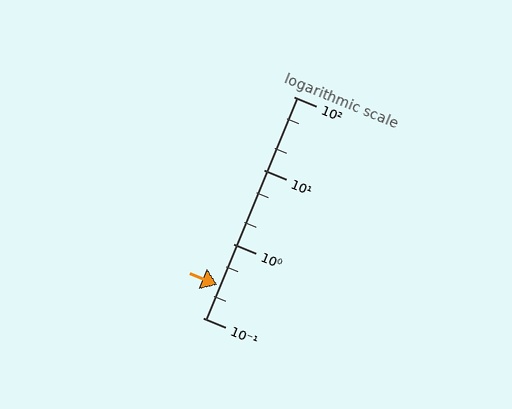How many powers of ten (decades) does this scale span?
The scale spans 3 decades, from 0.1 to 100.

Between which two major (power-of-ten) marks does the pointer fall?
The pointer is between 0.1 and 1.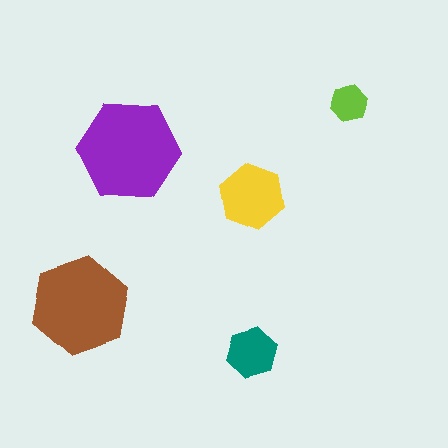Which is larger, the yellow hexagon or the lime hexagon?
The yellow one.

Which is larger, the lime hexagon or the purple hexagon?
The purple one.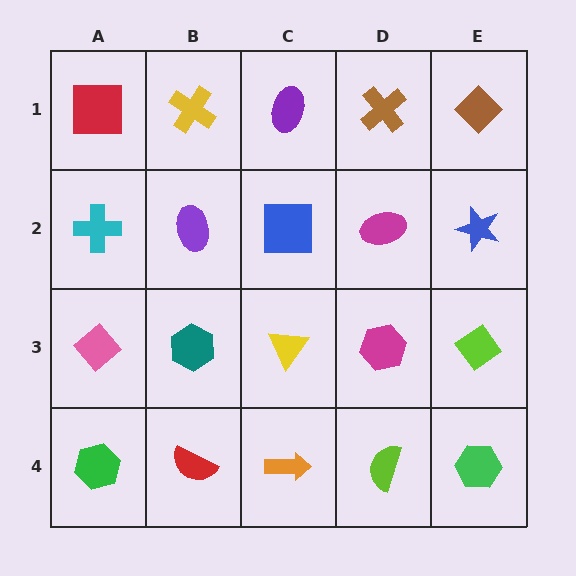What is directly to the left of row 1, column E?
A brown cross.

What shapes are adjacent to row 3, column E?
A blue star (row 2, column E), a green hexagon (row 4, column E), a magenta hexagon (row 3, column D).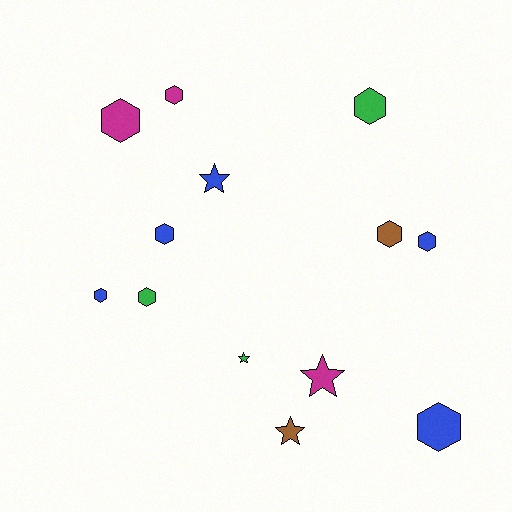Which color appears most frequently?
Blue, with 5 objects.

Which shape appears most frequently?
Hexagon, with 9 objects.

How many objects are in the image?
There are 13 objects.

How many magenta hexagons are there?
There are 2 magenta hexagons.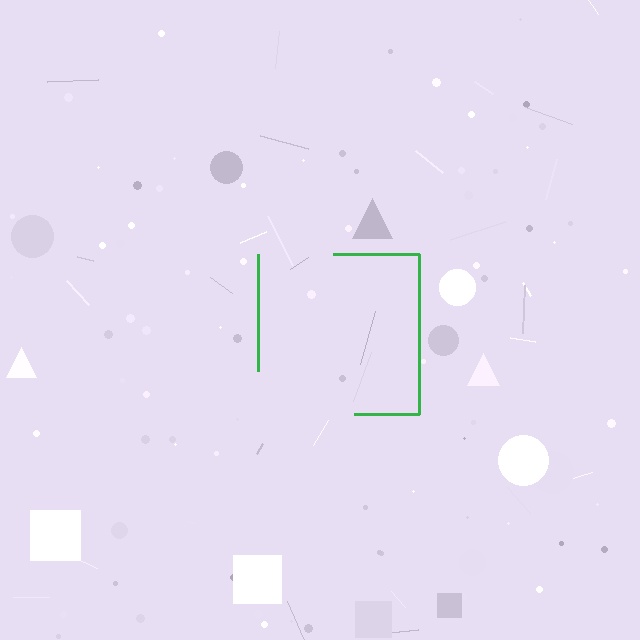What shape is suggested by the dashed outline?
The dashed outline suggests a square.